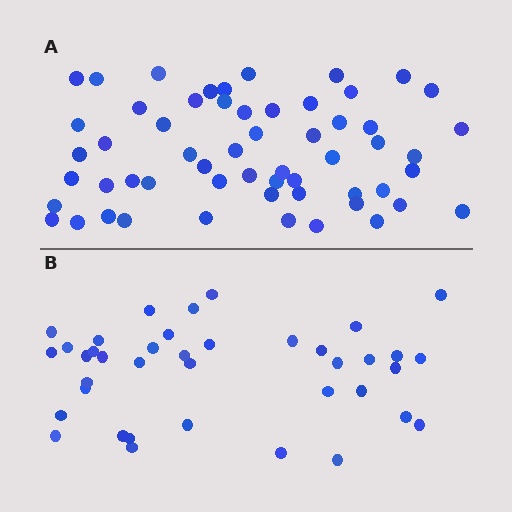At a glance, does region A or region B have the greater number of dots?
Region A (the top region) has more dots.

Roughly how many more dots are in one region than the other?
Region A has approximately 20 more dots than region B.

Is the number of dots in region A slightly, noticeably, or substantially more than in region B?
Region A has substantially more. The ratio is roughly 1.5 to 1.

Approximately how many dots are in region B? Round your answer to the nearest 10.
About 40 dots. (The exact count is 39, which rounds to 40.)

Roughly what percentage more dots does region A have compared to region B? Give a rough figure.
About 45% more.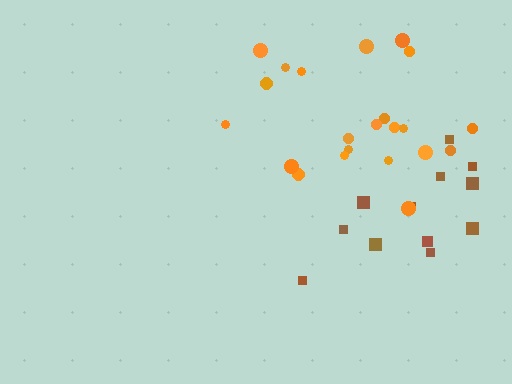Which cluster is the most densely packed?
Orange.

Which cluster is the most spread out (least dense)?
Brown.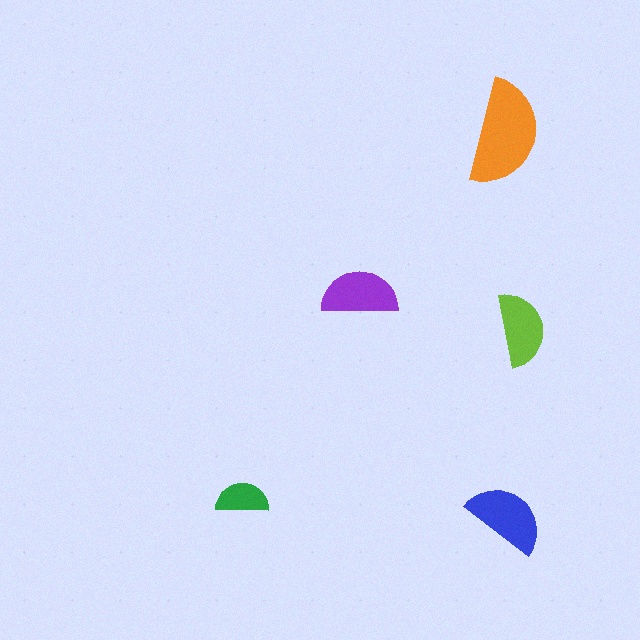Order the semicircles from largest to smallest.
the orange one, the blue one, the purple one, the lime one, the green one.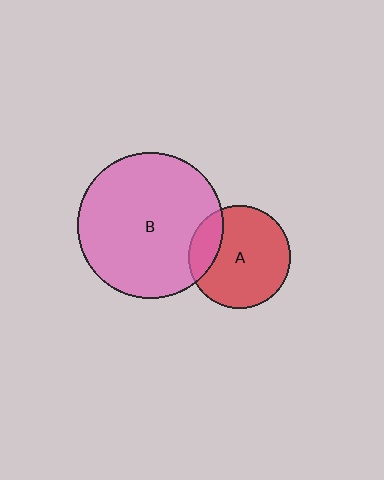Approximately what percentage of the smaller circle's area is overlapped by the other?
Approximately 20%.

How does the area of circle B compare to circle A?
Approximately 2.0 times.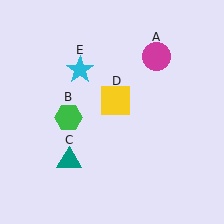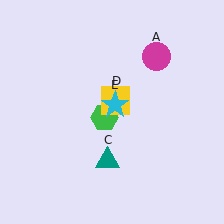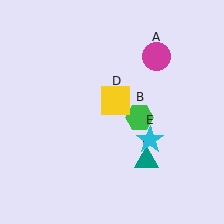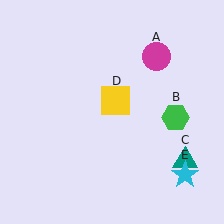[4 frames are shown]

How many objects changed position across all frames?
3 objects changed position: green hexagon (object B), teal triangle (object C), cyan star (object E).